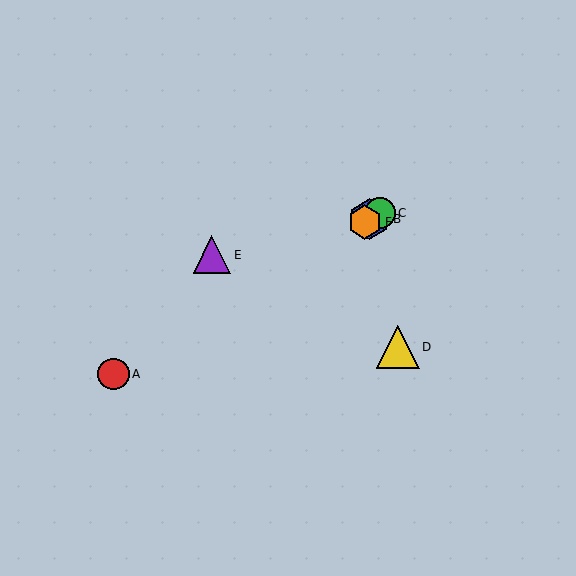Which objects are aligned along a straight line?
Objects A, B, C, F are aligned along a straight line.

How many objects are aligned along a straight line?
4 objects (A, B, C, F) are aligned along a straight line.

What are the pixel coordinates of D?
Object D is at (398, 347).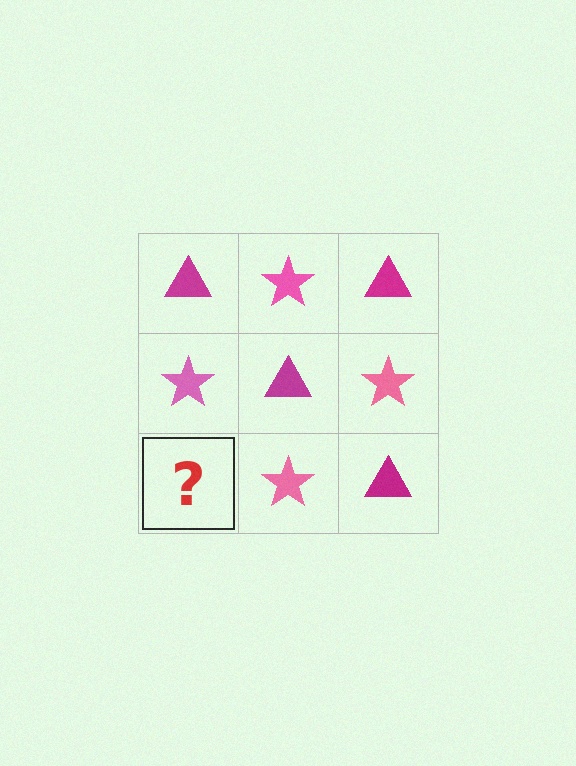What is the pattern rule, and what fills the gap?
The rule is that it alternates magenta triangle and pink star in a checkerboard pattern. The gap should be filled with a magenta triangle.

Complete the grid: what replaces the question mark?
The question mark should be replaced with a magenta triangle.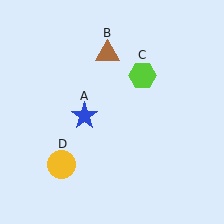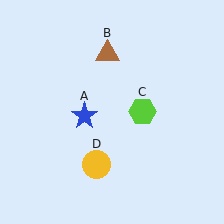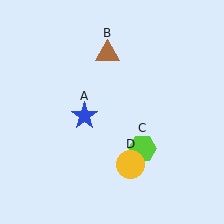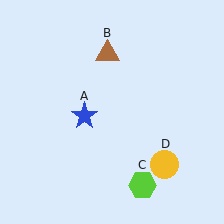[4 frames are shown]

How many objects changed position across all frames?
2 objects changed position: lime hexagon (object C), yellow circle (object D).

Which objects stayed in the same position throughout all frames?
Blue star (object A) and brown triangle (object B) remained stationary.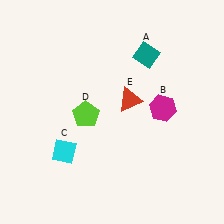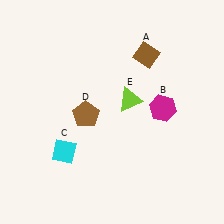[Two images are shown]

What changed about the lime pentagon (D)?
In Image 1, D is lime. In Image 2, it changed to brown.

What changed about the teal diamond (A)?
In Image 1, A is teal. In Image 2, it changed to brown.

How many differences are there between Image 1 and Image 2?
There are 3 differences between the two images.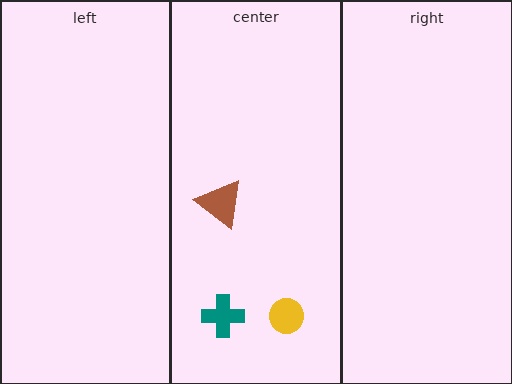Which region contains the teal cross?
The center region.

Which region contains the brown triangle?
The center region.